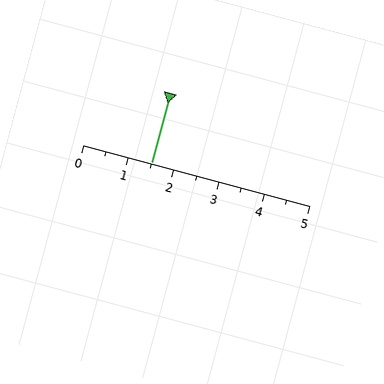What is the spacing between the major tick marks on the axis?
The major ticks are spaced 1 apart.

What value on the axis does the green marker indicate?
The marker indicates approximately 1.5.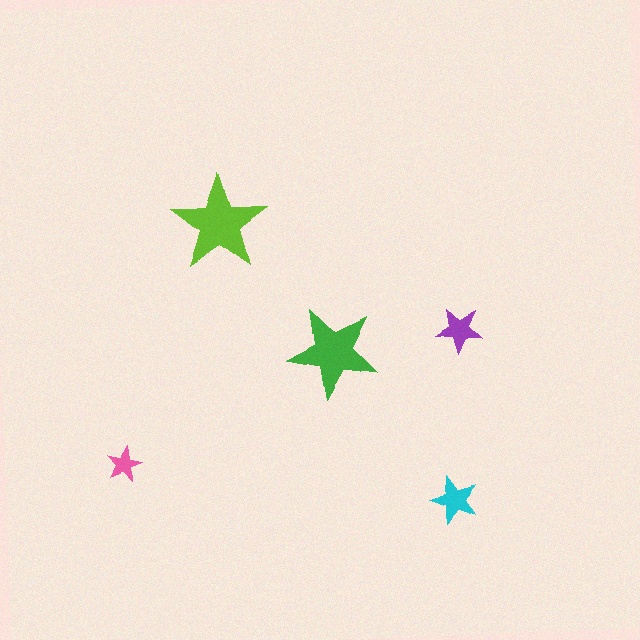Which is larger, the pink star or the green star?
The green one.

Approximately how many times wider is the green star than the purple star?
About 2 times wider.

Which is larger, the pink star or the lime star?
The lime one.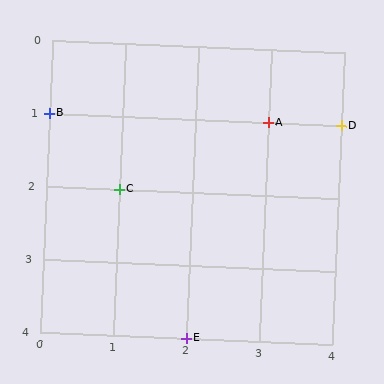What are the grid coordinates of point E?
Point E is at grid coordinates (2, 4).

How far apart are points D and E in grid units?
Points D and E are 2 columns and 3 rows apart (about 3.6 grid units diagonally).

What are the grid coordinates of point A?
Point A is at grid coordinates (3, 1).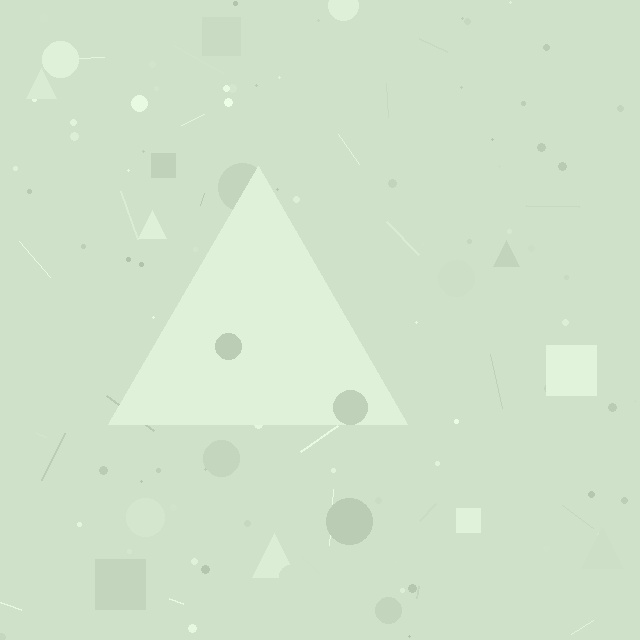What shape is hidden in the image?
A triangle is hidden in the image.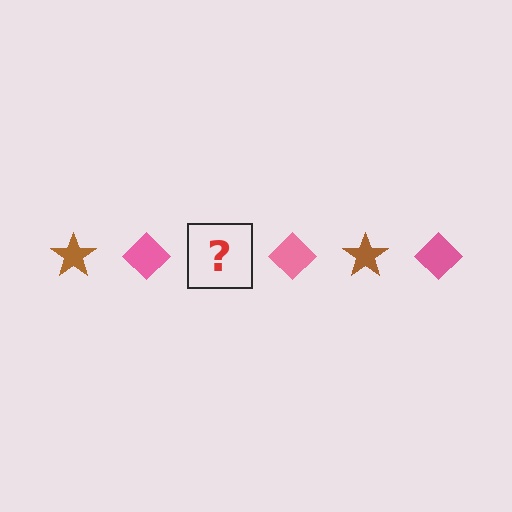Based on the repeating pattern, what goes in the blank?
The blank should be a brown star.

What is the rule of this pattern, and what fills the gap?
The rule is that the pattern alternates between brown star and pink diamond. The gap should be filled with a brown star.